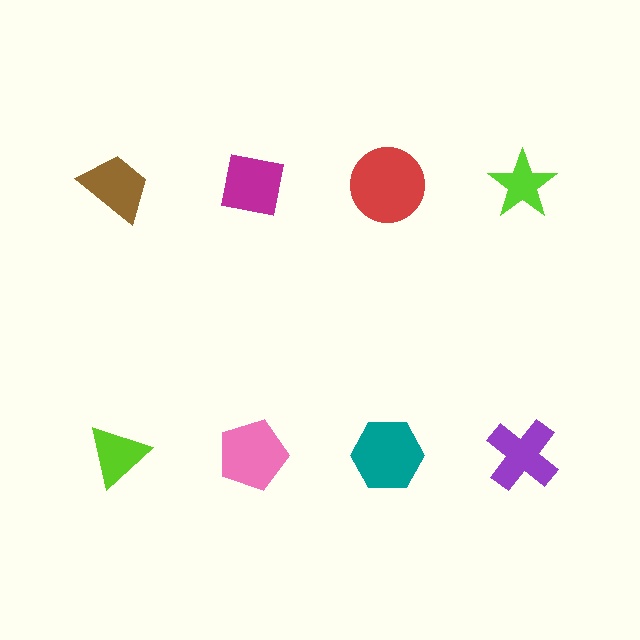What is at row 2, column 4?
A purple cross.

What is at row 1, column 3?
A red circle.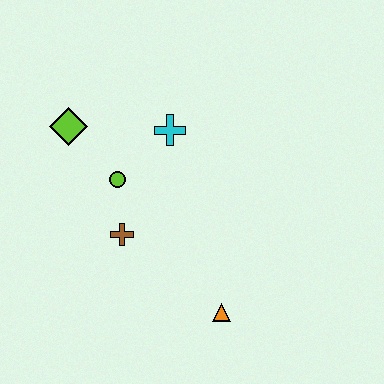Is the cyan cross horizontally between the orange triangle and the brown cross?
Yes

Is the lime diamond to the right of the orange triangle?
No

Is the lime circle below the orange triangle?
No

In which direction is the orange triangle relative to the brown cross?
The orange triangle is to the right of the brown cross.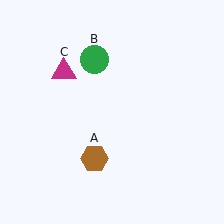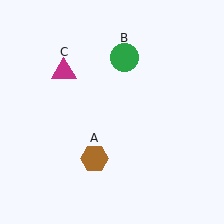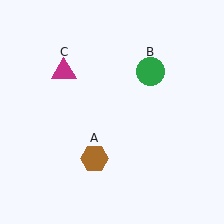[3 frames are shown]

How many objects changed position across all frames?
1 object changed position: green circle (object B).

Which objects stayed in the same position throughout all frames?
Brown hexagon (object A) and magenta triangle (object C) remained stationary.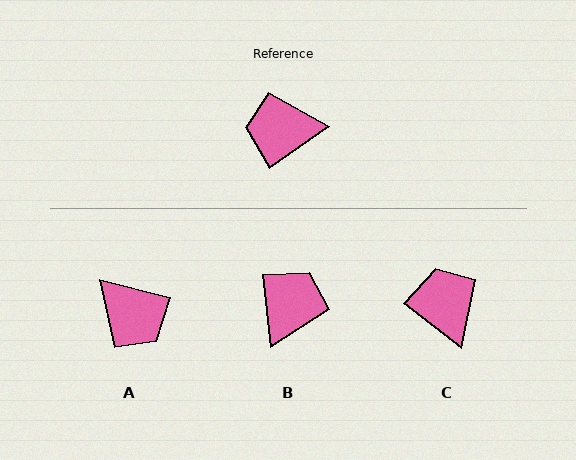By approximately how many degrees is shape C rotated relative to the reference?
Approximately 73 degrees clockwise.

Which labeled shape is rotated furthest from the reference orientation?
A, about 131 degrees away.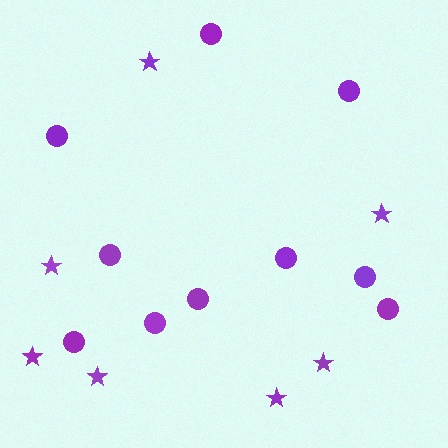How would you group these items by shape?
There are 2 groups: one group of stars (7) and one group of circles (10).